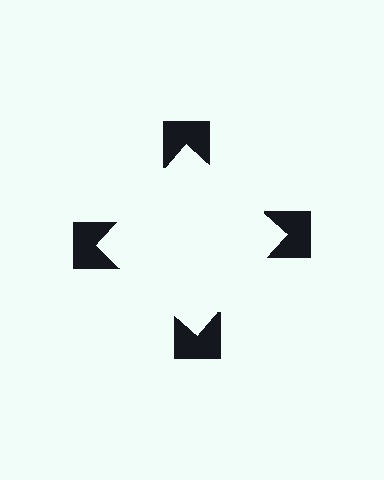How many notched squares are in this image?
There are 4 — one at each vertex of the illusory square.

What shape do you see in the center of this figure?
An illusory square — its edges are inferred from the aligned wedge cuts in the notched squares, not physically drawn.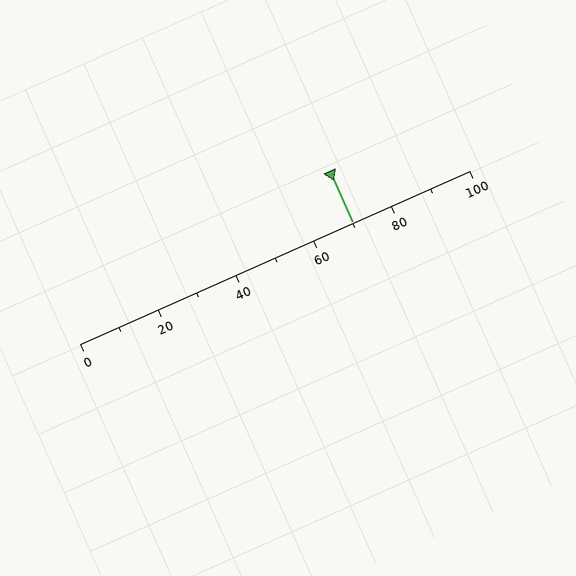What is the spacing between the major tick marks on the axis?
The major ticks are spaced 20 apart.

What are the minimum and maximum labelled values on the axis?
The axis runs from 0 to 100.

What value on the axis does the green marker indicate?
The marker indicates approximately 70.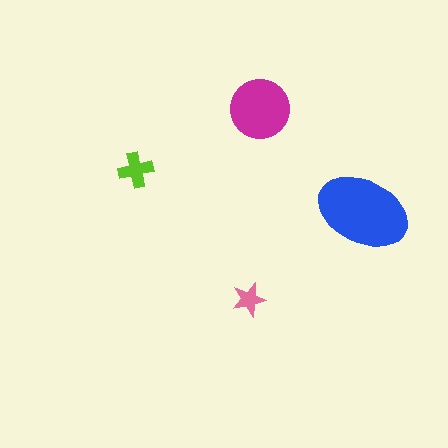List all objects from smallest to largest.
The pink star, the lime cross, the magenta circle, the blue ellipse.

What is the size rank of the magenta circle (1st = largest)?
2nd.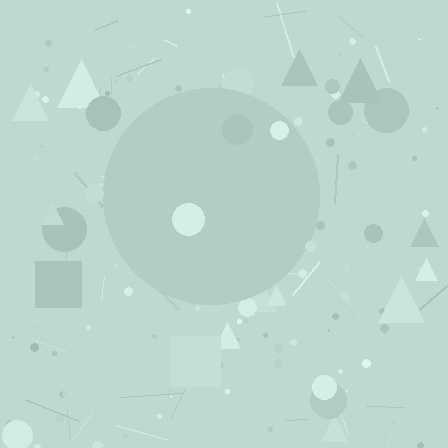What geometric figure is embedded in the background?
A circle is embedded in the background.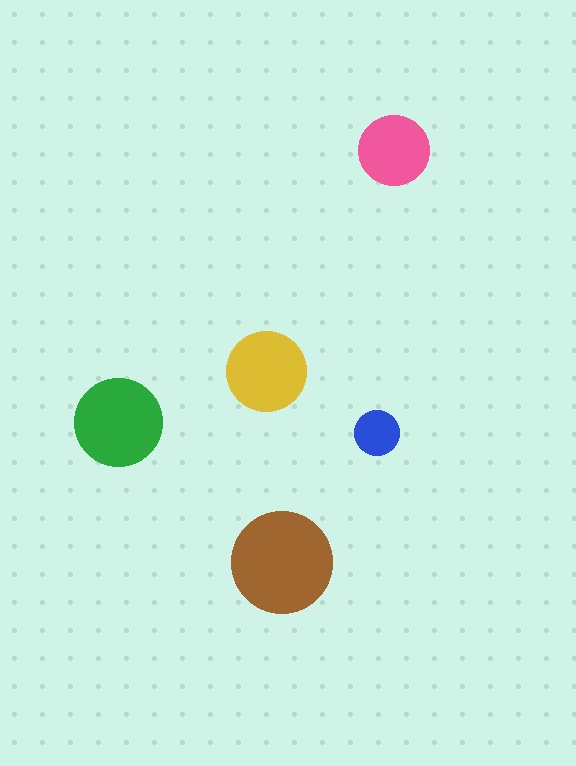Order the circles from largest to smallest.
the brown one, the green one, the yellow one, the pink one, the blue one.